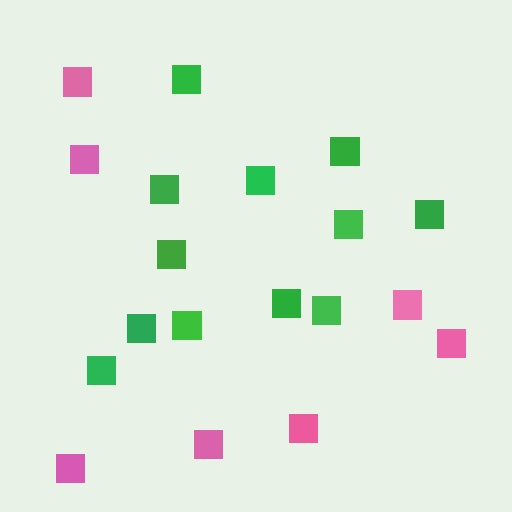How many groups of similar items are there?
There are 2 groups: one group of green squares (12) and one group of pink squares (7).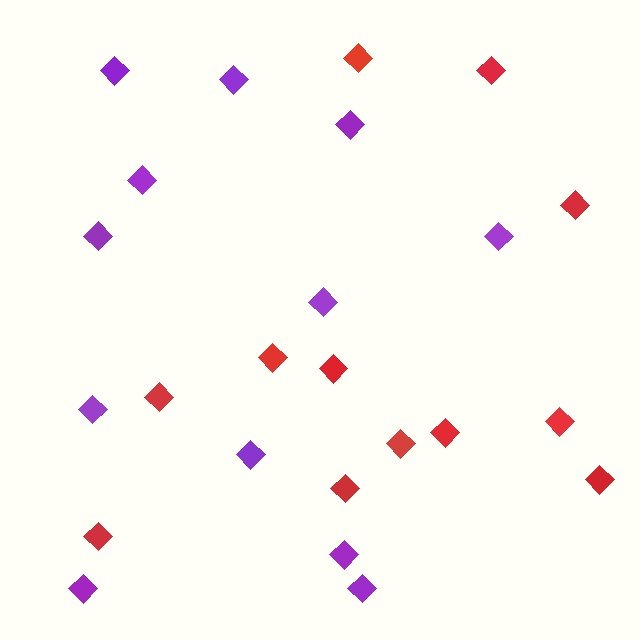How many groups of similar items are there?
There are 2 groups: one group of purple diamonds (12) and one group of red diamonds (12).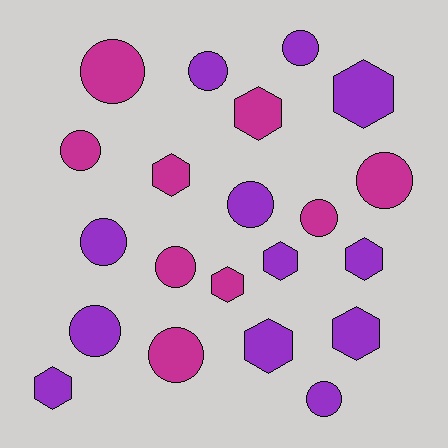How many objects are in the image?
There are 21 objects.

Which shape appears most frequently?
Circle, with 12 objects.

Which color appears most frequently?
Purple, with 12 objects.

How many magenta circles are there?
There are 6 magenta circles.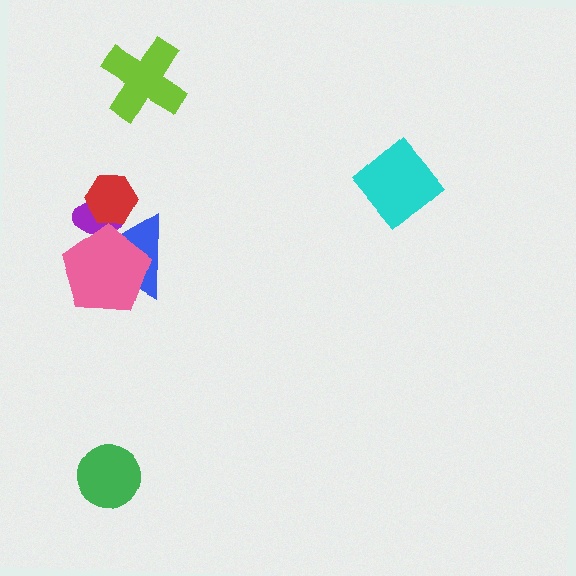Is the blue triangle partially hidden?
Yes, it is partially covered by another shape.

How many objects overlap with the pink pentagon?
2 objects overlap with the pink pentagon.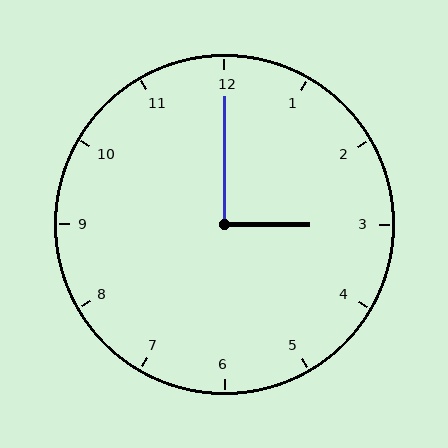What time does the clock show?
3:00.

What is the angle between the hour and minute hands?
Approximately 90 degrees.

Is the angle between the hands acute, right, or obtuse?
It is right.